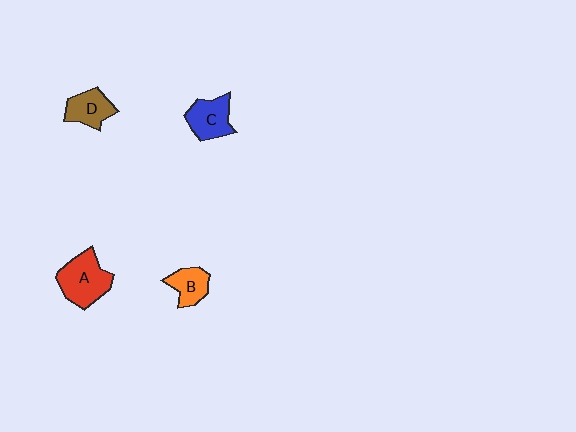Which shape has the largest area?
Shape A (red).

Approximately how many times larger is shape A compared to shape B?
Approximately 1.7 times.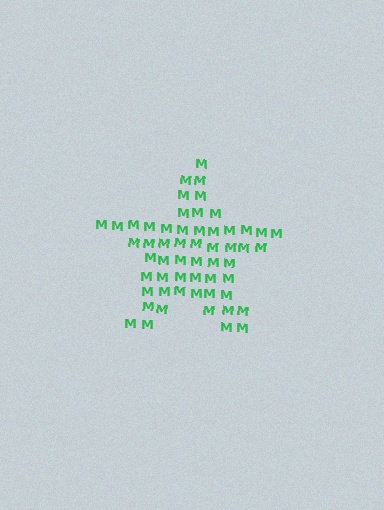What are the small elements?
The small elements are letter M's.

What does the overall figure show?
The overall figure shows a star.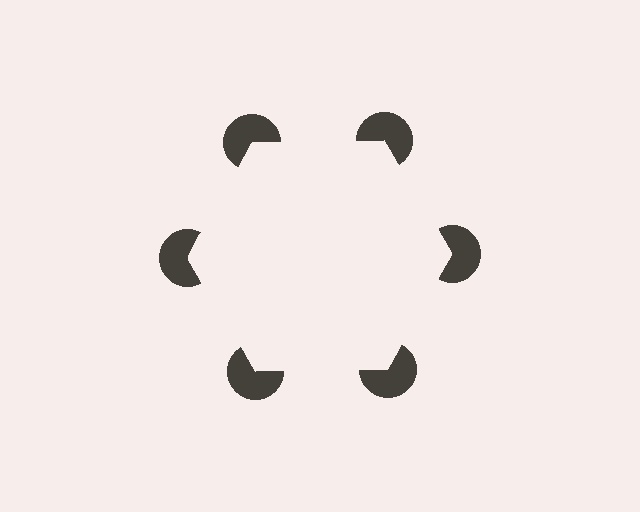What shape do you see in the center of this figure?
An illusory hexagon — its edges are inferred from the aligned wedge cuts in the pac-man discs, not physically drawn.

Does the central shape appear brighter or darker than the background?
It typically appears slightly brighter than the background, even though no actual brightness change is drawn.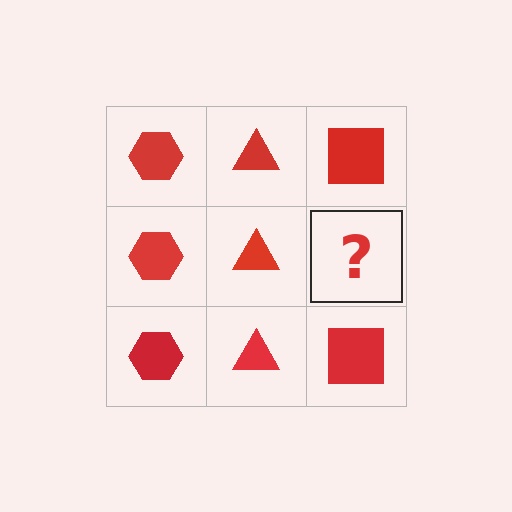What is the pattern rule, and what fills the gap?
The rule is that each column has a consistent shape. The gap should be filled with a red square.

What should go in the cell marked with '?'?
The missing cell should contain a red square.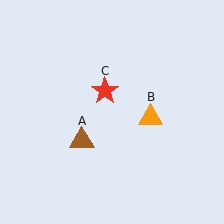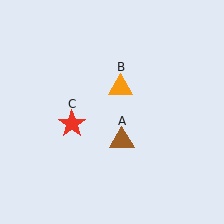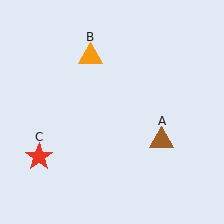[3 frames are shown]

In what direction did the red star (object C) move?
The red star (object C) moved down and to the left.